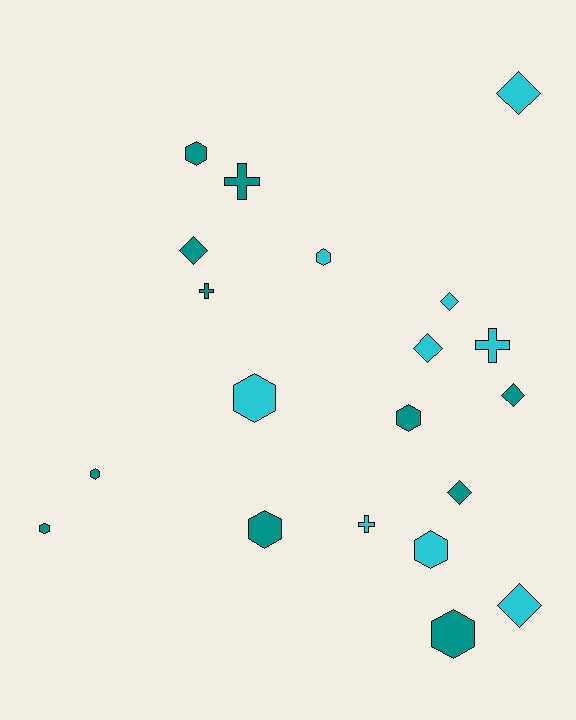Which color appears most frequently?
Teal, with 11 objects.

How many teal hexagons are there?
There are 6 teal hexagons.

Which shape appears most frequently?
Hexagon, with 9 objects.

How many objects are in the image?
There are 20 objects.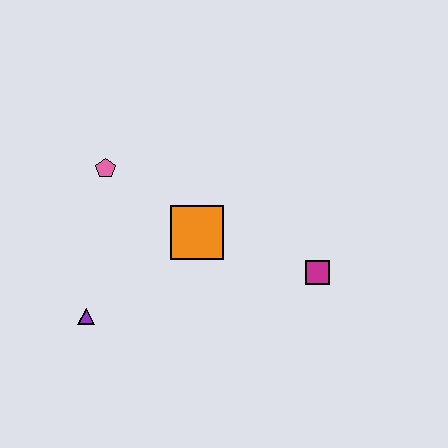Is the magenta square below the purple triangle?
No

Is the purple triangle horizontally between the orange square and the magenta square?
No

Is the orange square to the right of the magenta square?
No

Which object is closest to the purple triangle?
The orange square is closest to the purple triangle.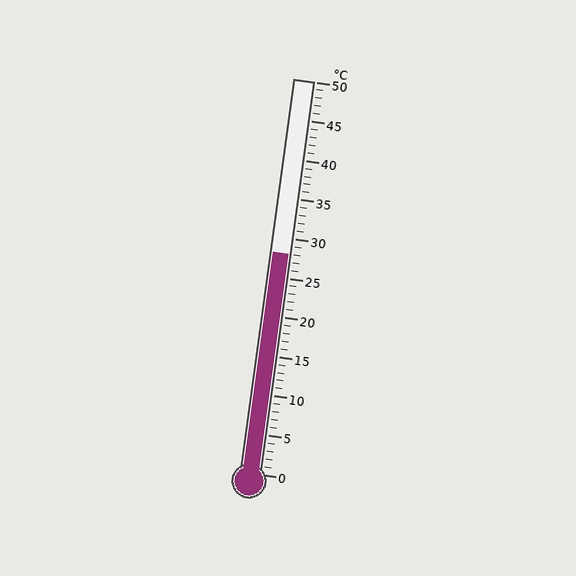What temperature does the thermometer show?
The thermometer shows approximately 28°C.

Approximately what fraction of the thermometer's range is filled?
The thermometer is filled to approximately 55% of its range.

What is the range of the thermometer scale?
The thermometer scale ranges from 0°C to 50°C.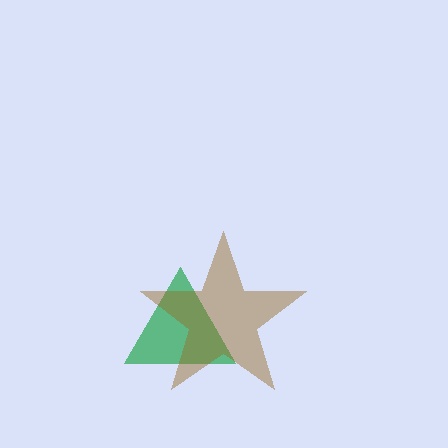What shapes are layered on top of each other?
The layered shapes are: a green triangle, a brown star.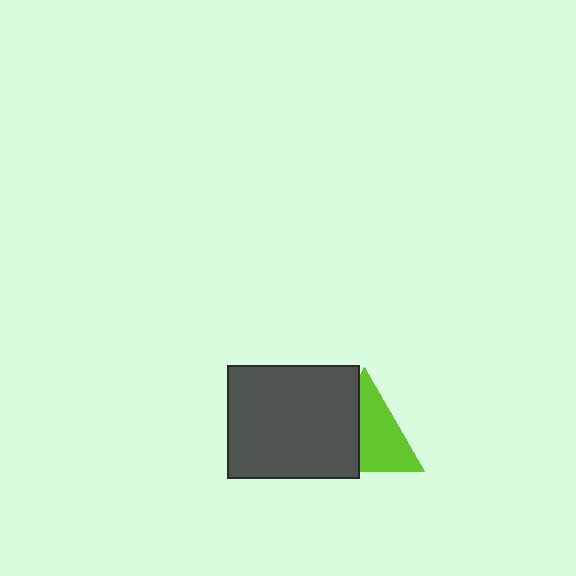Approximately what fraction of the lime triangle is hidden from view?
Roughly 42% of the lime triangle is hidden behind the dark gray rectangle.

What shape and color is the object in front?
The object in front is a dark gray rectangle.